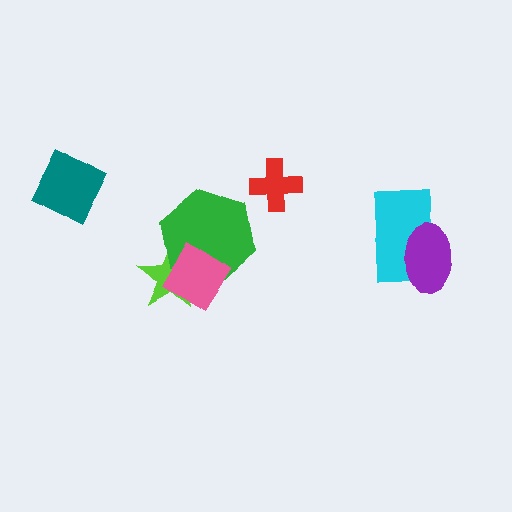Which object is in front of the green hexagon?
The pink diamond is in front of the green hexagon.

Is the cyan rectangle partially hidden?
Yes, it is partially covered by another shape.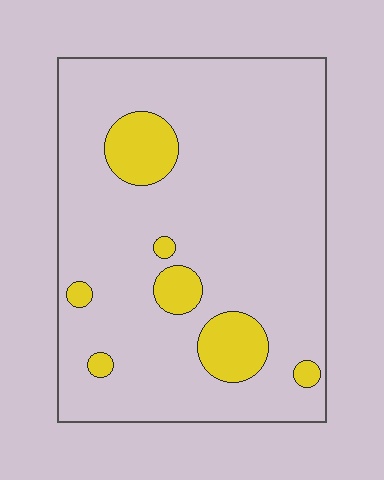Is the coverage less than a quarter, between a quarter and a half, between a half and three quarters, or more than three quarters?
Less than a quarter.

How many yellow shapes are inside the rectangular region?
7.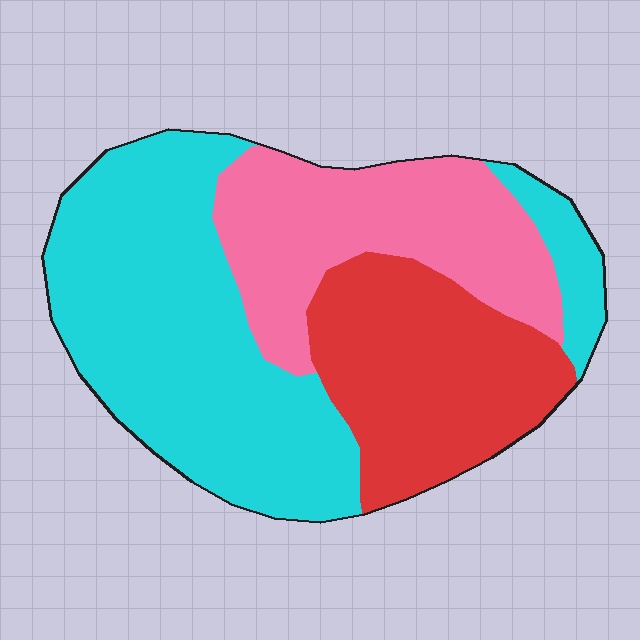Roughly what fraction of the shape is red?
Red covers roughly 25% of the shape.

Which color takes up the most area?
Cyan, at roughly 45%.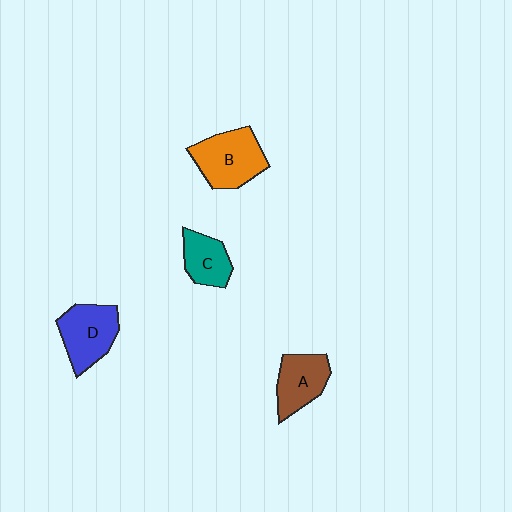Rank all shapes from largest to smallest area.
From largest to smallest: B (orange), D (blue), A (brown), C (teal).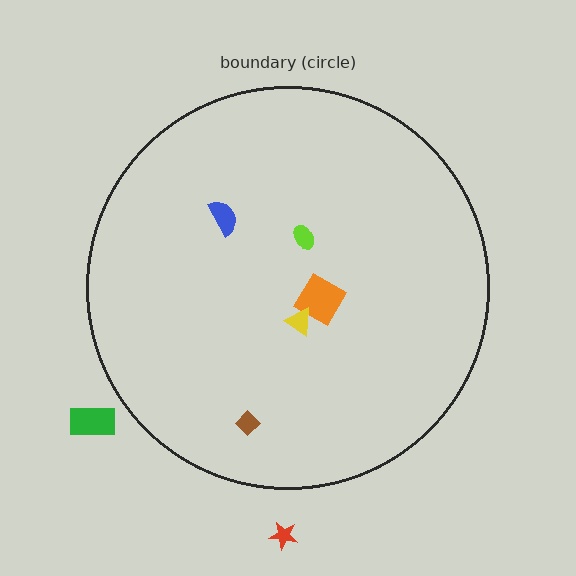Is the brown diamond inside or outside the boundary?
Inside.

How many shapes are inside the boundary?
5 inside, 2 outside.